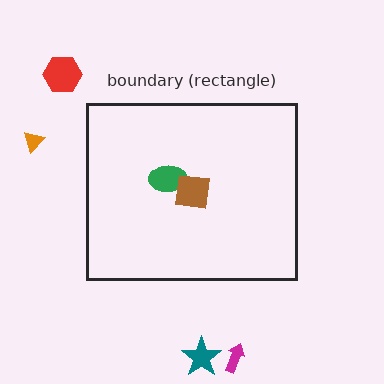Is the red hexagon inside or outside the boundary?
Outside.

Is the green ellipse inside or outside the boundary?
Inside.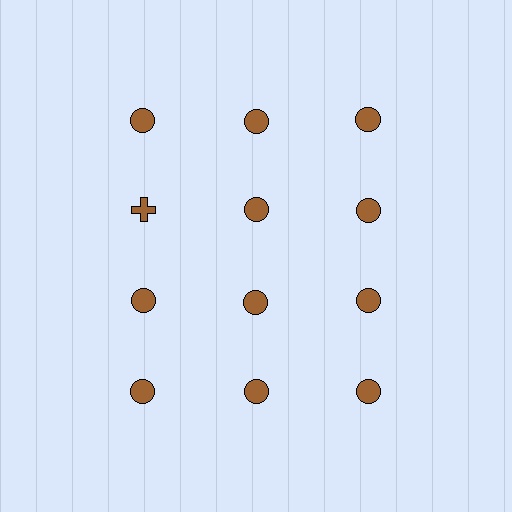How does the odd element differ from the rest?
It has a different shape: cross instead of circle.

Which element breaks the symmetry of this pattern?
The brown cross in the second row, leftmost column breaks the symmetry. All other shapes are brown circles.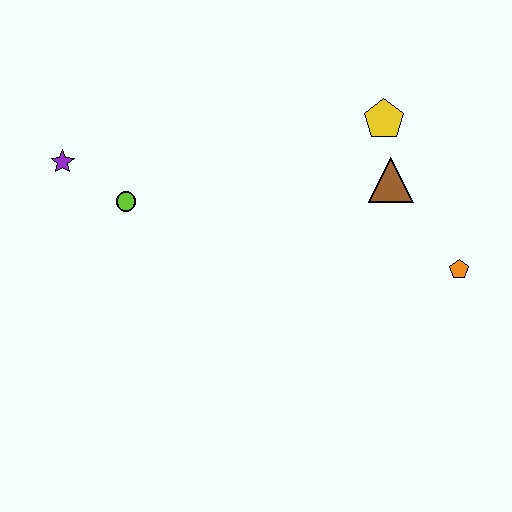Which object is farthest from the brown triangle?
The purple star is farthest from the brown triangle.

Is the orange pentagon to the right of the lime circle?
Yes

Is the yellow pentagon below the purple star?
No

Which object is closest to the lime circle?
The purple star is closest to the lime circle.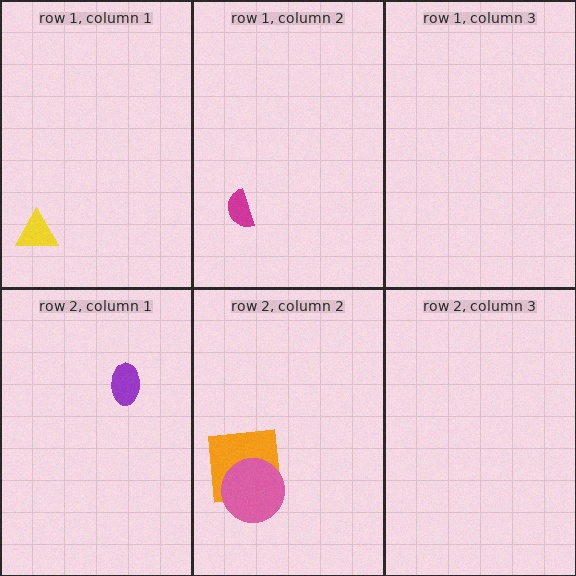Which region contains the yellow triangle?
The row 1, column 1 region.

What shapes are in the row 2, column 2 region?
The orange square, the pink circle.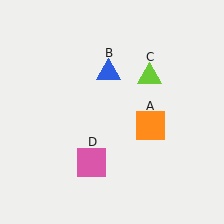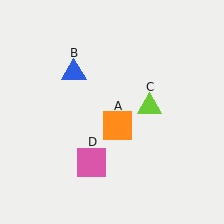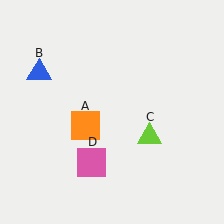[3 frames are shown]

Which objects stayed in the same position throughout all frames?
Pink square (object D) remained stationary.